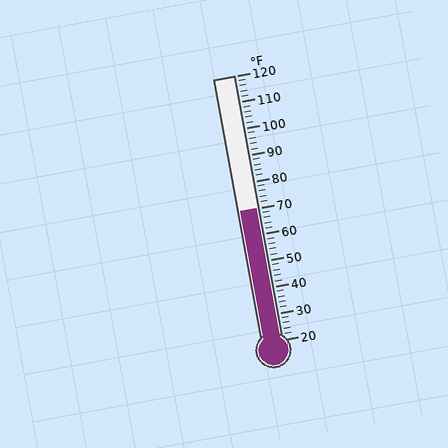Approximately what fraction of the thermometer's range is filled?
The thermometer is filled to approximately 50% of its range.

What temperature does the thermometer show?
The thermometer shows approximately 70°F.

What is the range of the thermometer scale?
The thermometer scale ranges from 20°F to 120°F.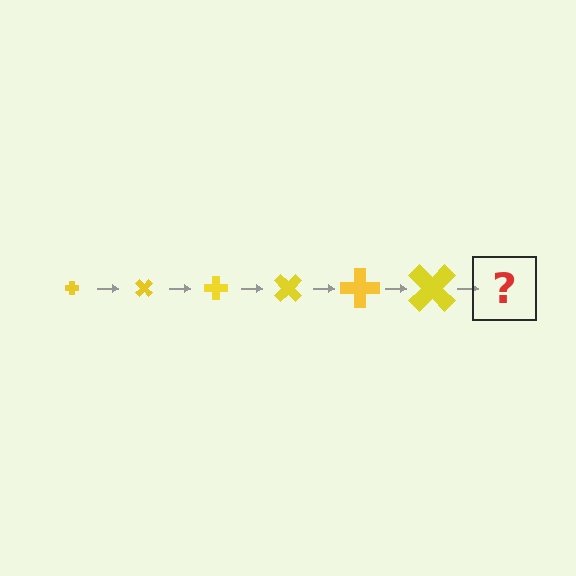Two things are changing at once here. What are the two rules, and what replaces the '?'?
The two rules are that the cross grows larger each step and it rotates 45 degrees each step. The '?' should be a cross, larger than the previous one and rotated 270 degrees from the start.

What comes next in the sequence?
The next element should be a cross, larger than the previous one and rotated 270 degrees from the start.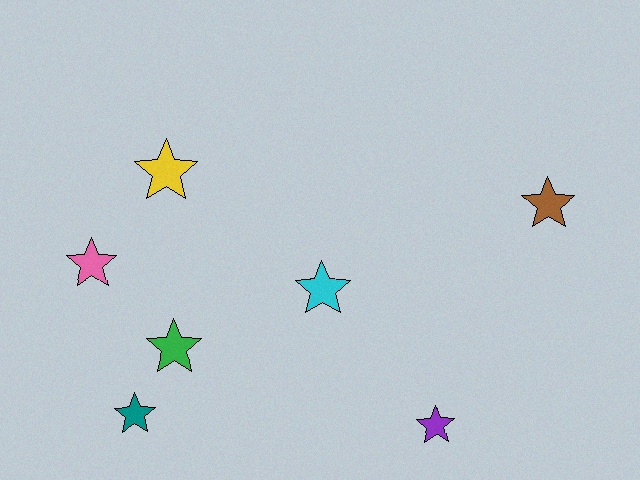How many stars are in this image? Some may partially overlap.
There are 7 stars.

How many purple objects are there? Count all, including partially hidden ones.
There is 1 purple object.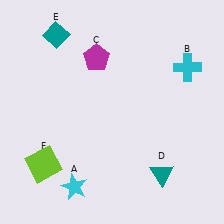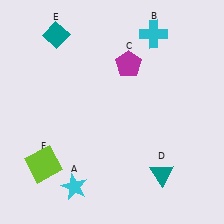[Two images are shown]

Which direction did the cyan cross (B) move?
The cyan cross (B) moved left.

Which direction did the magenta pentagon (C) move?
The magenta pentagon (C) moved right.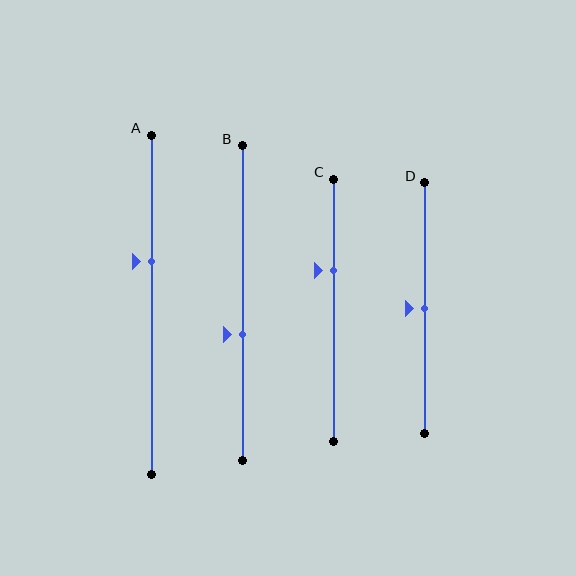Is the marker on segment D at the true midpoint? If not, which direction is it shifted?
Yes, the marker on segment D is at the true midpoint.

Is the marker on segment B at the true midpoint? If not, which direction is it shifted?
No, the marker on segment B is shifted downward by about 10% of the segment length.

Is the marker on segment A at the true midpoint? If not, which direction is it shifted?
No, the marker on segment A is shifted upward by about 13% of the segment length.